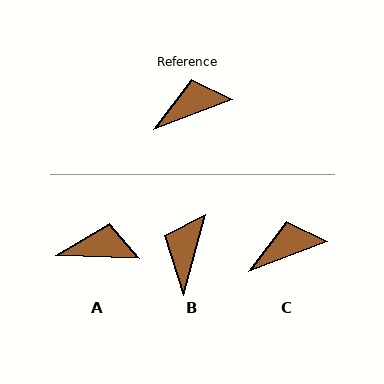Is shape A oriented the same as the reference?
No, it is off by about 22 degrees.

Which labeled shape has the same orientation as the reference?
C.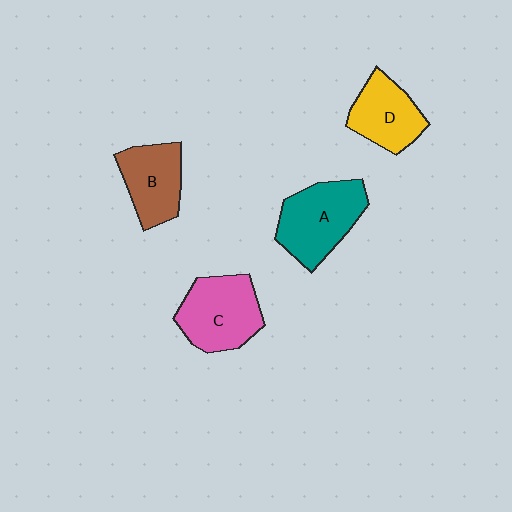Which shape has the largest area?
Shape A (teal).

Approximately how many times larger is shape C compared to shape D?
Approximately 1.3 times.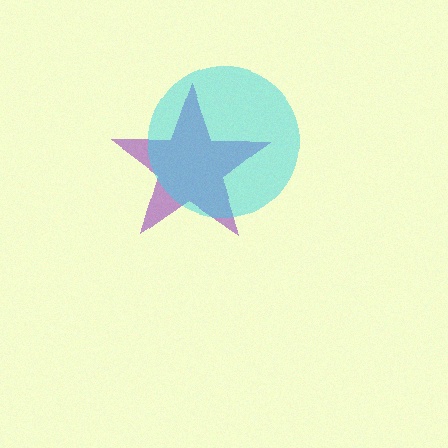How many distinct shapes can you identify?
There are 2 distinct shapes: a purple star, a cyan circle.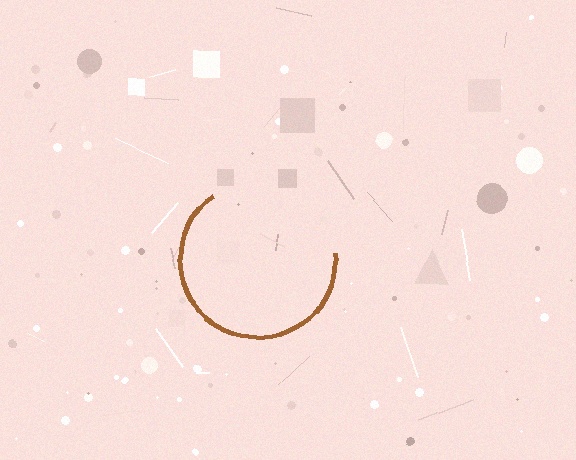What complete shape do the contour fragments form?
The contour fragments form a circle.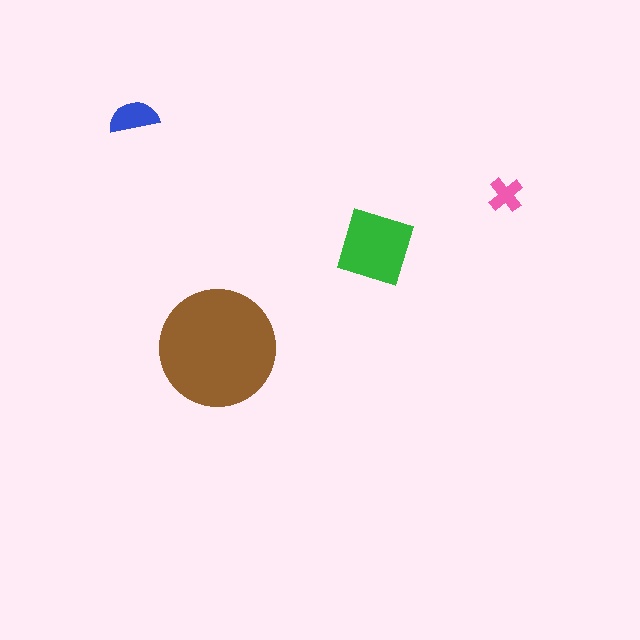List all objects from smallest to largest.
The pink cross, the blue semicircle, the green diamond, the brown circle.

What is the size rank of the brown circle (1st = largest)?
1st.